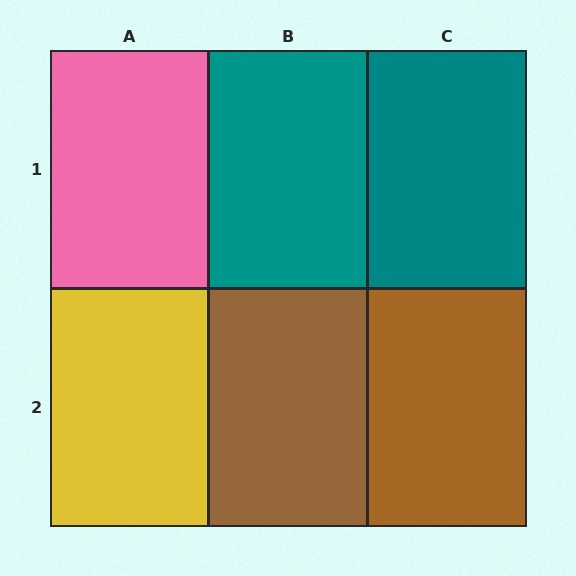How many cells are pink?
1 cell is pink.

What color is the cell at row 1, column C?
Teal.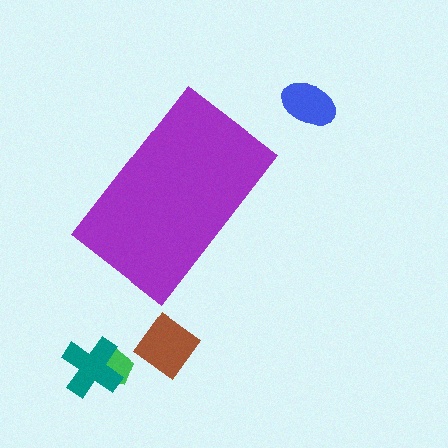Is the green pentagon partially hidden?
No, the green pentagon is fully visible.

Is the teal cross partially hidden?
No, the teal cross is fully visible.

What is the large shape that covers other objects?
A purple rectangle.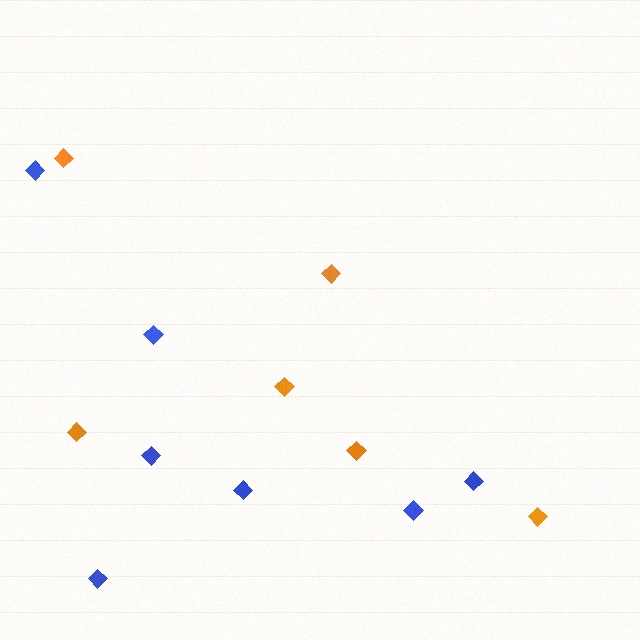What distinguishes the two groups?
There are 2 groups: one group of orange diamonds (6) and one group of blue diamonds (7).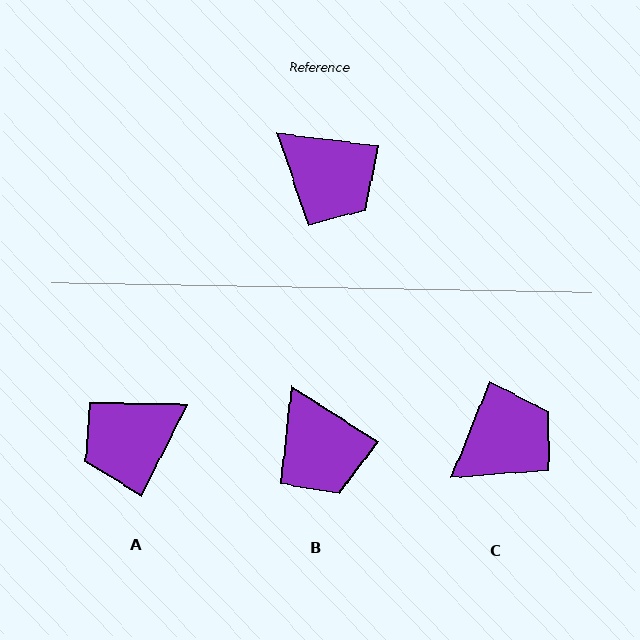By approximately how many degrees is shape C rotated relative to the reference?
Approximately 75 degrees counter-clockwise.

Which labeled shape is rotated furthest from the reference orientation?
A, about 110 degrees away.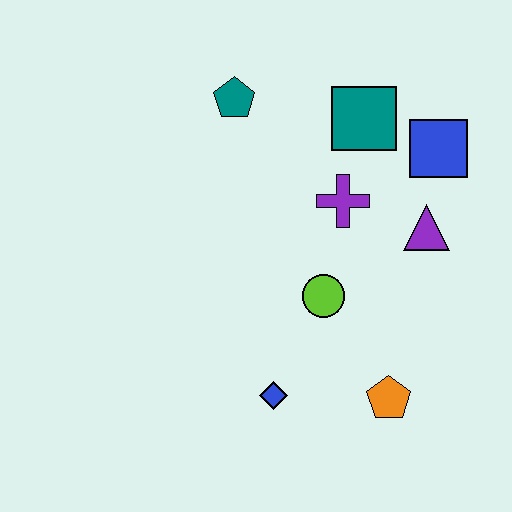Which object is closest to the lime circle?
The purple cross is closest to the lime circle.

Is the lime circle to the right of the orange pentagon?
No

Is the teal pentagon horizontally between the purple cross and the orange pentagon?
No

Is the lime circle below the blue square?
Yes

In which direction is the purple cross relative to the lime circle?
The purple cross is above the lime circle.